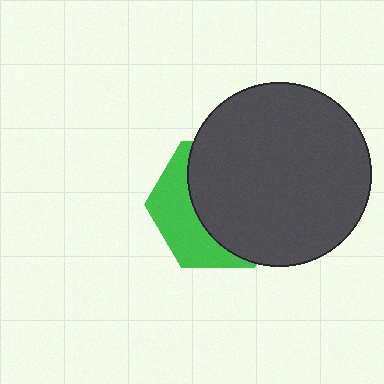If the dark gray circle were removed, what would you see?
You would see the complete green hexagon.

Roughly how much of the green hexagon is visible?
A small part of it is visible (roughly 36%).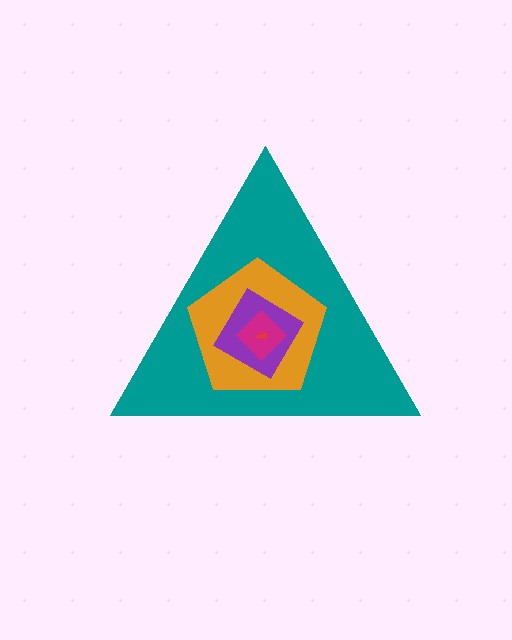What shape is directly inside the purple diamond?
The magenta diamond.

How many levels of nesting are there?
5.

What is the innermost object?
The red arrow.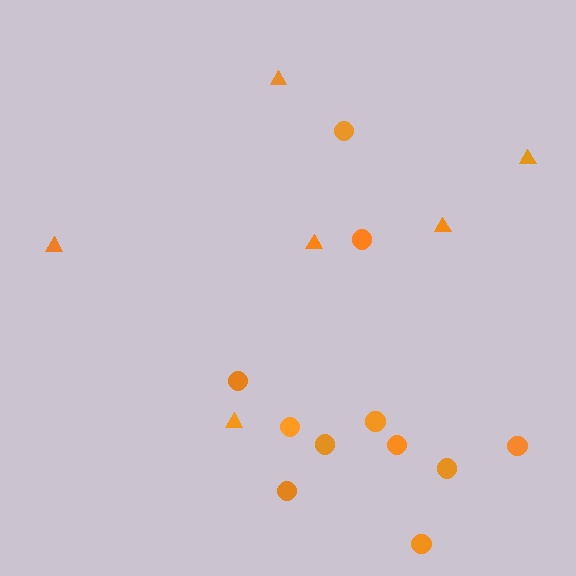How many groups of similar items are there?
There are 2 groups: one group of triangles (6) and one group of circles (11).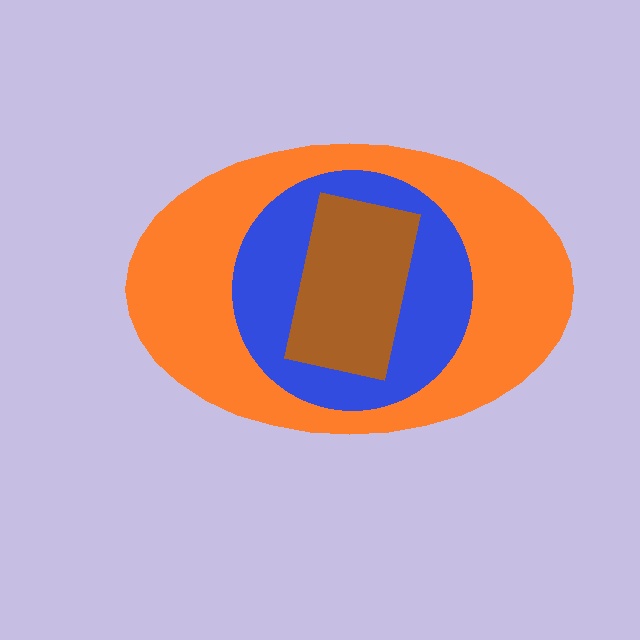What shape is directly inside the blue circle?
The brown rectangle.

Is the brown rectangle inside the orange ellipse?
Yes.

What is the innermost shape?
The brown rectangle.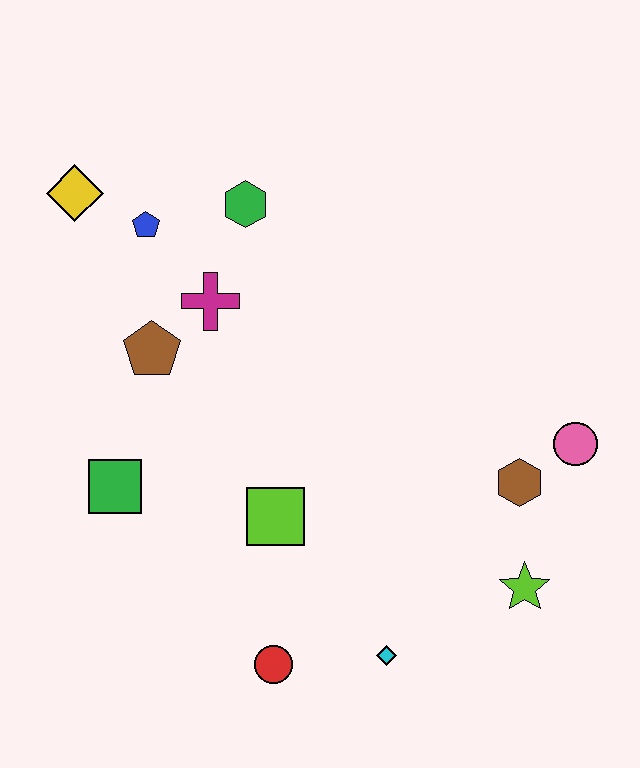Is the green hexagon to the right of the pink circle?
No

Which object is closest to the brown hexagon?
The pink circle is closest to the brown hexagon.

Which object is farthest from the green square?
The pink circle is farthest from the green square.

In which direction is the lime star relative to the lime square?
The lime star is to the right of the lime square.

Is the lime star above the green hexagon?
No